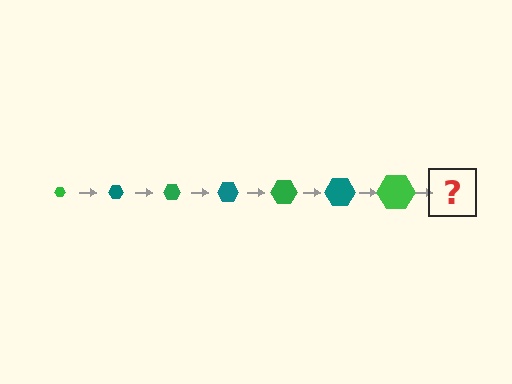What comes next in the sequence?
The next element should be a teal hexagon, larger than the previous one.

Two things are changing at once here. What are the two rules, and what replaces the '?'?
The two rules are that the hexagon grows larger each step and the color cycles through green and teal. The '?' should be a teal hexagon, larger than the previous one.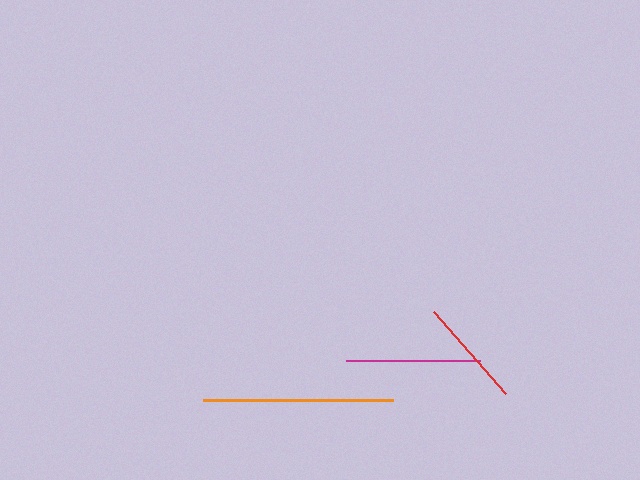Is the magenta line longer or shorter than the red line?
The magenta line is longer than the red line.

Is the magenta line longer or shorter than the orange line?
The orange line is longer than the magenta line.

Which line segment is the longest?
The orange line is the longest at approximately 190 pixels.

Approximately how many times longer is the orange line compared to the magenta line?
The orange line is approximately 1.4 times the length of the magenta line.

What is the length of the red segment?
The red segment is approximately 110 pixels long.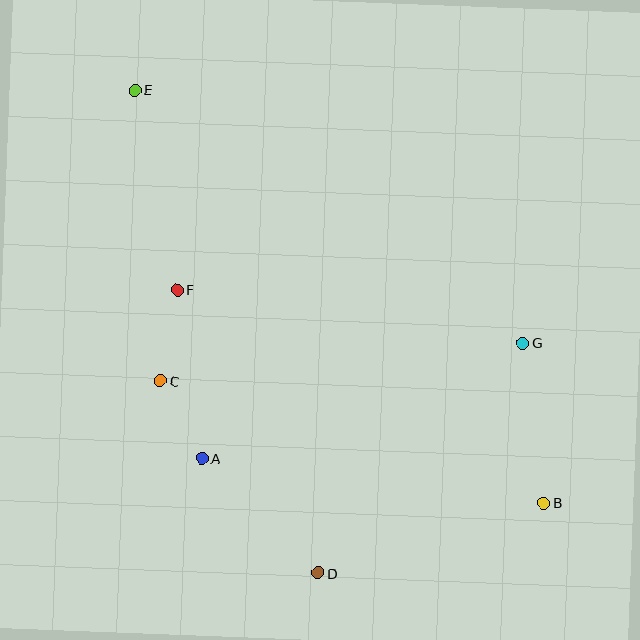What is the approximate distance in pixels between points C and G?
The distance between C and G is approximately 365 pixels.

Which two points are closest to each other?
Points A and C are closest to each other.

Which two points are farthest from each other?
Points B and E are farthest from each other.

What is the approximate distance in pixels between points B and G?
The distance between B and G is approximately 161 pixels.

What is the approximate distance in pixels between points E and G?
The distance between E and G is approximately 463 pixels.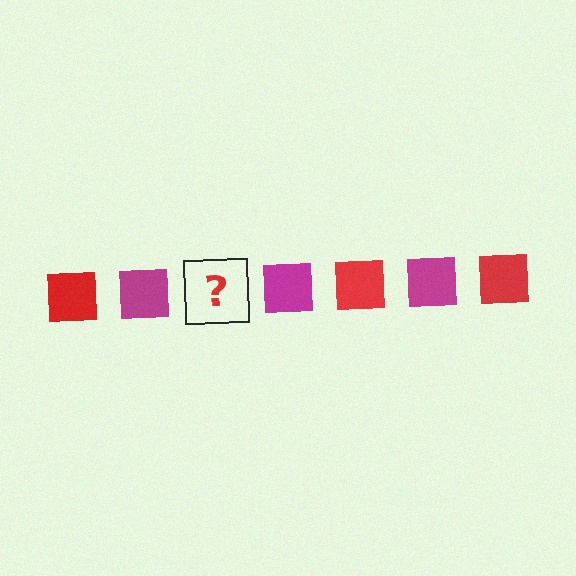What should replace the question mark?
The question mark should be replaced with a red square.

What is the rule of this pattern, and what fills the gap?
The rule is that the pattern cycles through red, magenta squares. The gap should be filled with a red square.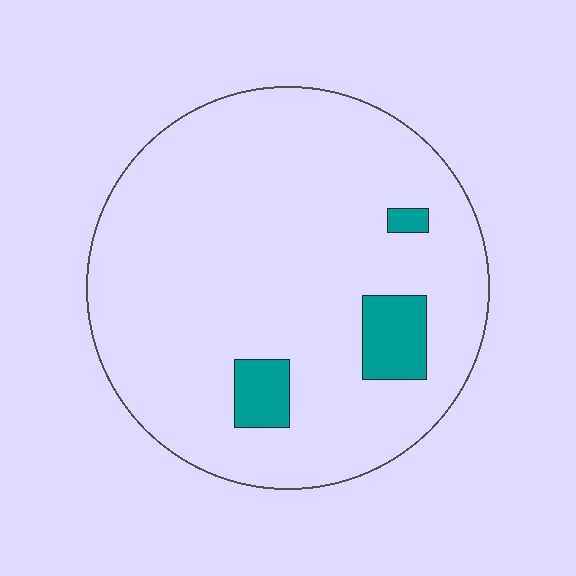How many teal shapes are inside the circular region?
3.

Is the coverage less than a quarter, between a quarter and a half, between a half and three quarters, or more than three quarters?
Less than a quarter.